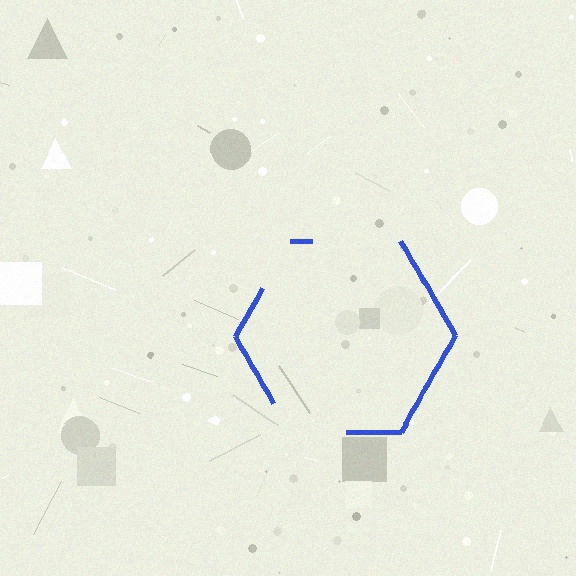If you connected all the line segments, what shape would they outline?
They would outline a hexagon.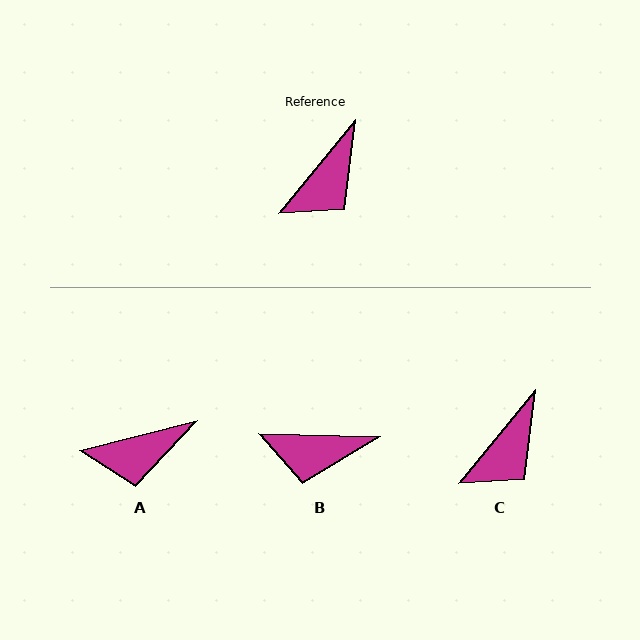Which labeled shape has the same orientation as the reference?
C.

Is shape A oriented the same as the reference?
No, it is off by about 36 degrees.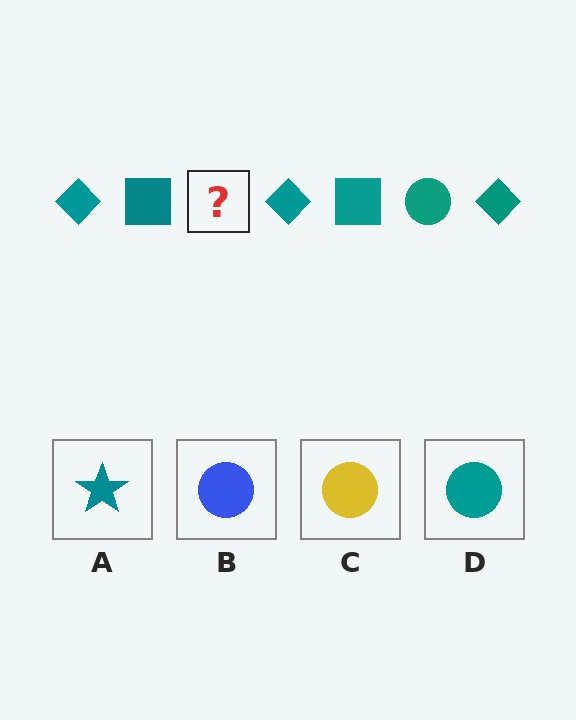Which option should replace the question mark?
Option D.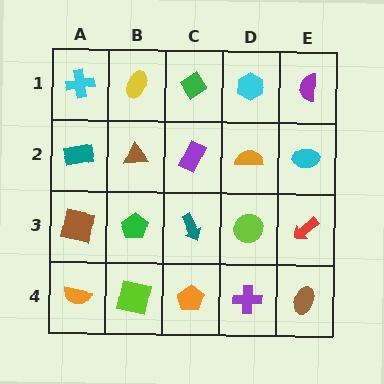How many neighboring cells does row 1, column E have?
2.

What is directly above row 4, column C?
A teal arrow.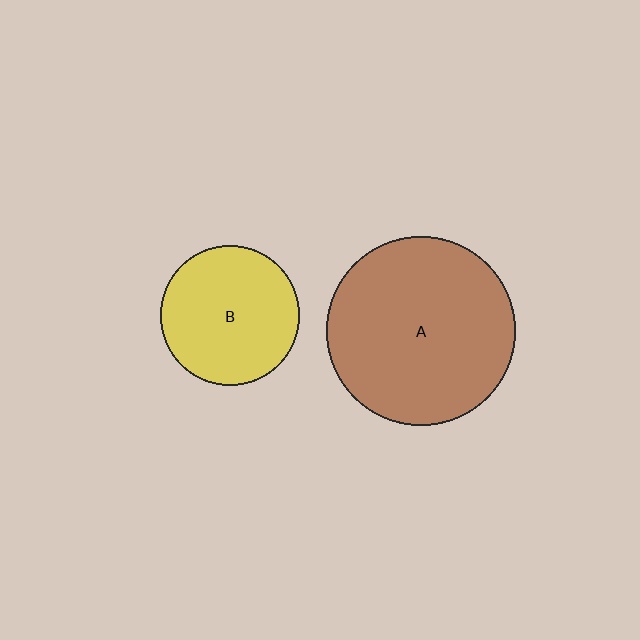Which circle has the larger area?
Circle A (brown).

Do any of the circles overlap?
No, none of the circles overlap.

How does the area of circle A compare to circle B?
Approximately 1.8 times.